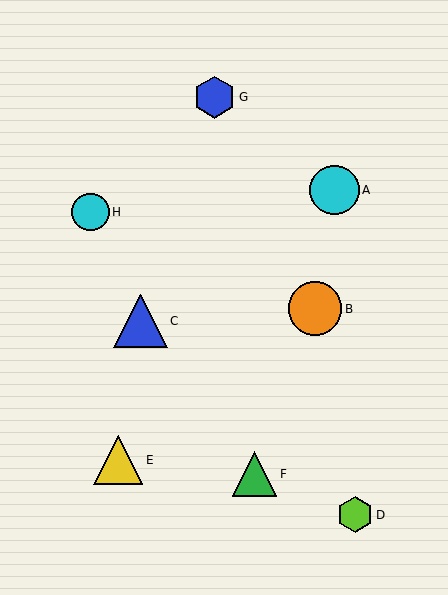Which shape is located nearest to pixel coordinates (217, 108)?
The blue hexagon (labeled G) at (215, 97) is nearest to that location.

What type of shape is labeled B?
Shape B is an orange circle.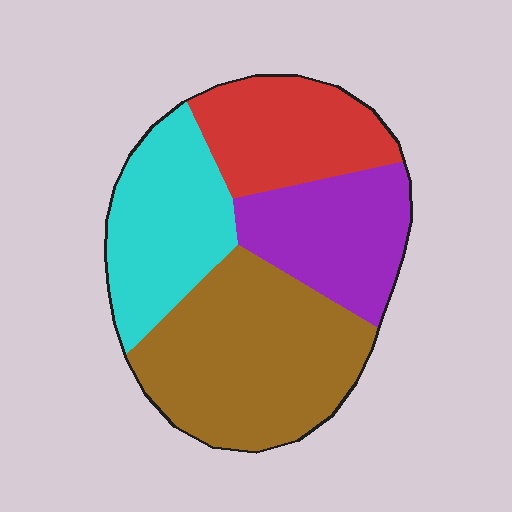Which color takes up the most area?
Brown, at roughly 35%.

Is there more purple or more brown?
Brown.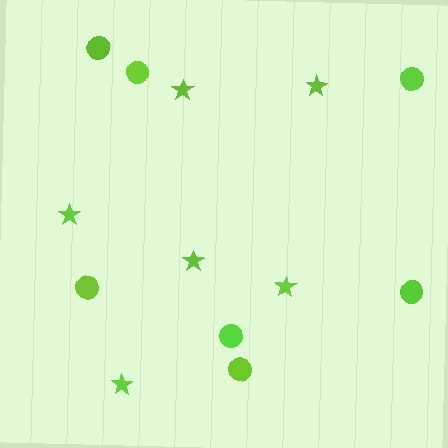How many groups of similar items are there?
There are 2 groups: one group of stars (6) and one group of circles (7).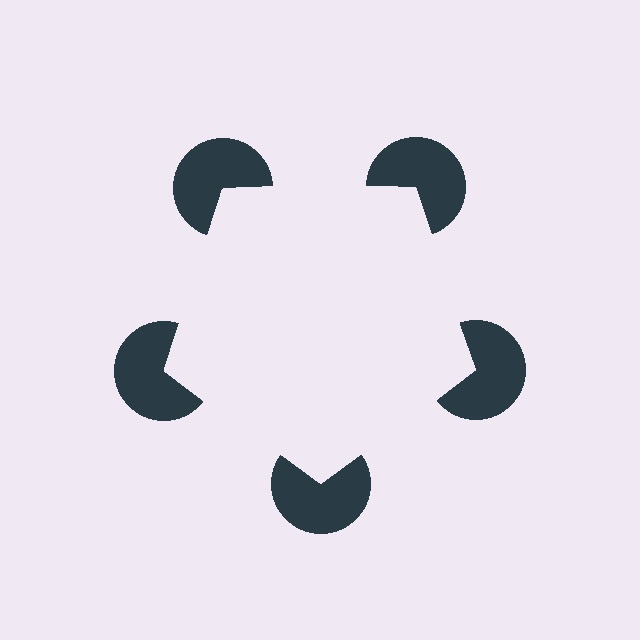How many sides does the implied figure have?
5 sides.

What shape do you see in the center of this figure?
An illusory pentagon — its edges are inferred from the aligned wedge cuts in the pac-man discs, not physically drawn.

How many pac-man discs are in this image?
There are 5 — one at each vertex of the illusory pentagon.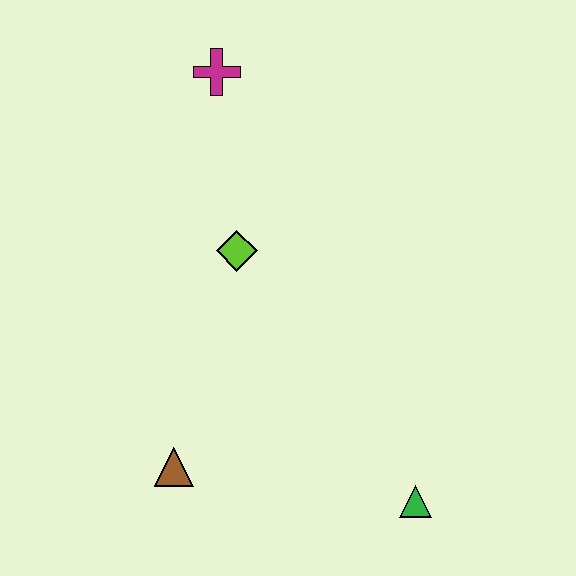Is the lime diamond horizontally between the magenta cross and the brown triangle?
No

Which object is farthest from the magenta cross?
The green triangle is farthest from the magenta cross.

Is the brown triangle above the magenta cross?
No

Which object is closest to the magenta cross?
The lime diamond is closest to the magenta cross.